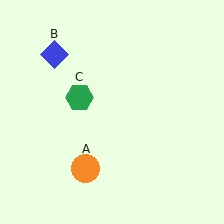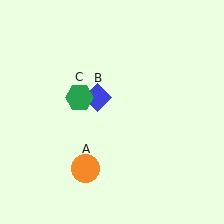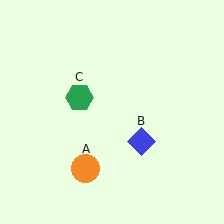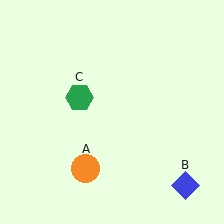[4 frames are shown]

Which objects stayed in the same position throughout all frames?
Orange circle (object A) and green hexagon (object C) remained stationary.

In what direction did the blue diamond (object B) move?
The blue diamond (object B) moved down and to the right.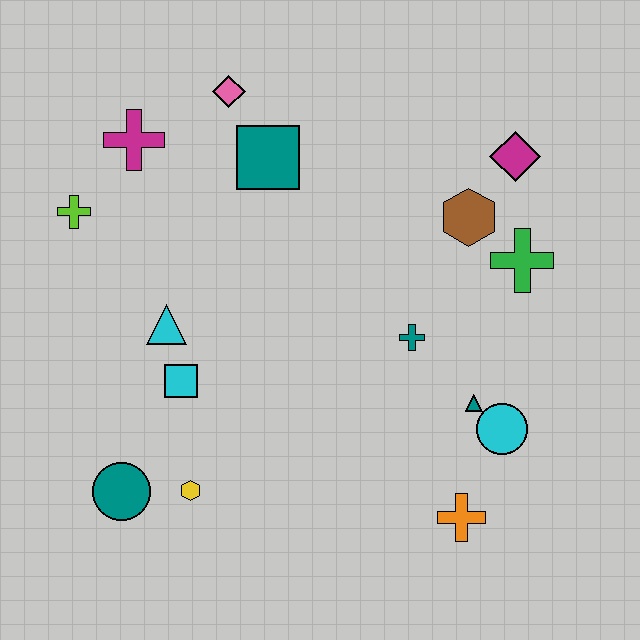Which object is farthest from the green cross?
The teal circle is farthest from the green cross.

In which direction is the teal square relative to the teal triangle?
The teal square is above the teal triangle.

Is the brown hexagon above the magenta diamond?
No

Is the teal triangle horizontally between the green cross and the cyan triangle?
Yes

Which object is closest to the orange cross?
The cyan circle is closest to the orange cross.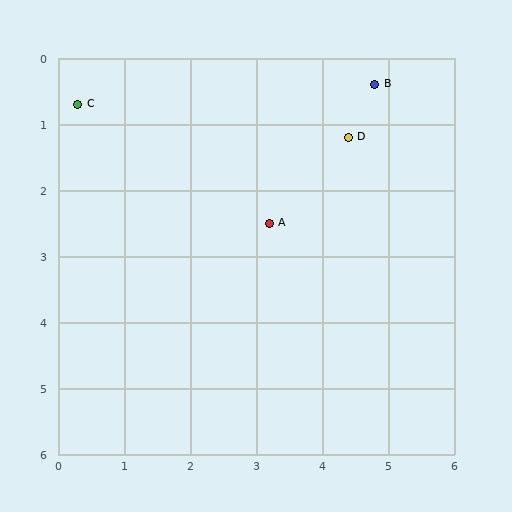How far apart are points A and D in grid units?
Points A and D are about 1.8 grid units apart.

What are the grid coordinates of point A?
Point A is at approximately (3.2, 2.5).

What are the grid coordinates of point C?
Point C is at approximately (0.3, 0.7).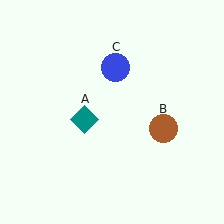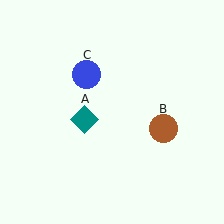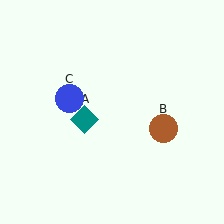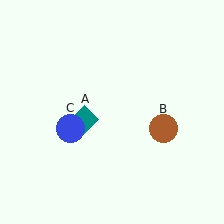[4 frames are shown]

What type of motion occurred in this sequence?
The blue circle (object C) rotated counterclockwise around the center of the scene.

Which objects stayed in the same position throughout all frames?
Teal diamond (object A) and brown circle (object B) remained stationary.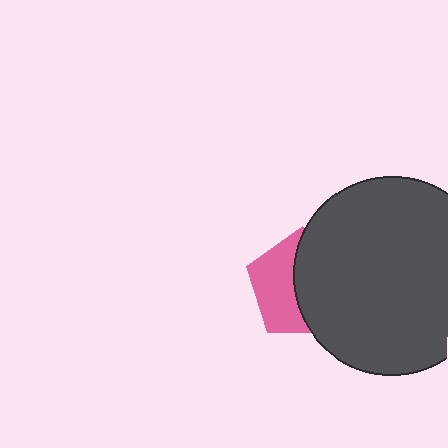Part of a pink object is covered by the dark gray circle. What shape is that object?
It is a pentagon.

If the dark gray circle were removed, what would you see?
You would see the complete pink pentagon.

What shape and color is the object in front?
The object in front is a dark gray circle.